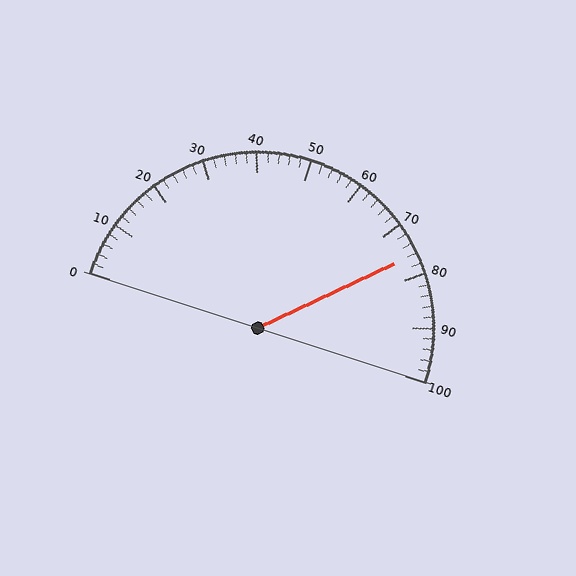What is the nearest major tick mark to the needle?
The nearest major tick mark is 80.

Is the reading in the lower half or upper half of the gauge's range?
The reading is in the upper half of the range (0 to 100).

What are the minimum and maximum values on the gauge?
The gauge ranges from 0 to 100.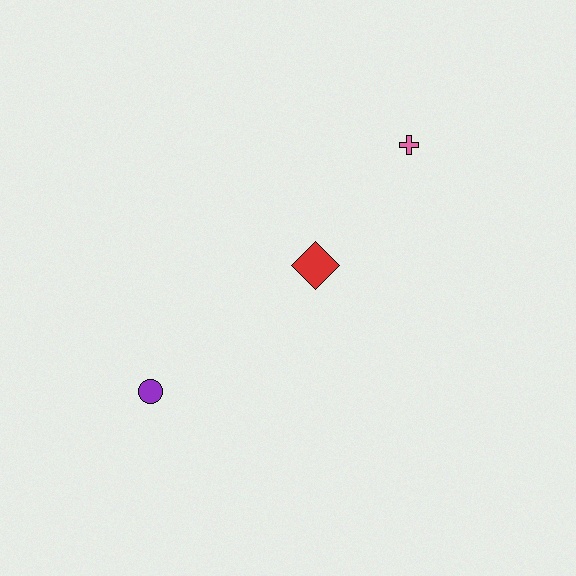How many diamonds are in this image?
There is 1 diamond.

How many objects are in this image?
There are 3 objects.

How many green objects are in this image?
There are no green objects.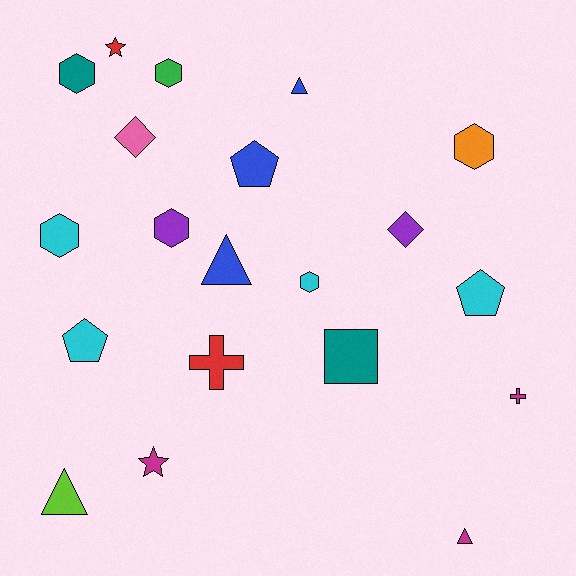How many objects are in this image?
There are 20 objects.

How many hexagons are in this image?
There are 6 hexagons.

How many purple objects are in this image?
There are 2 purple objects.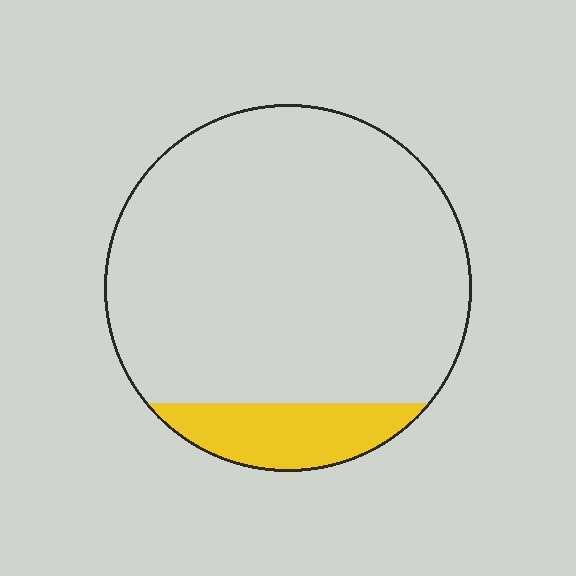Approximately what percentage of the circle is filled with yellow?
Approximately 15%.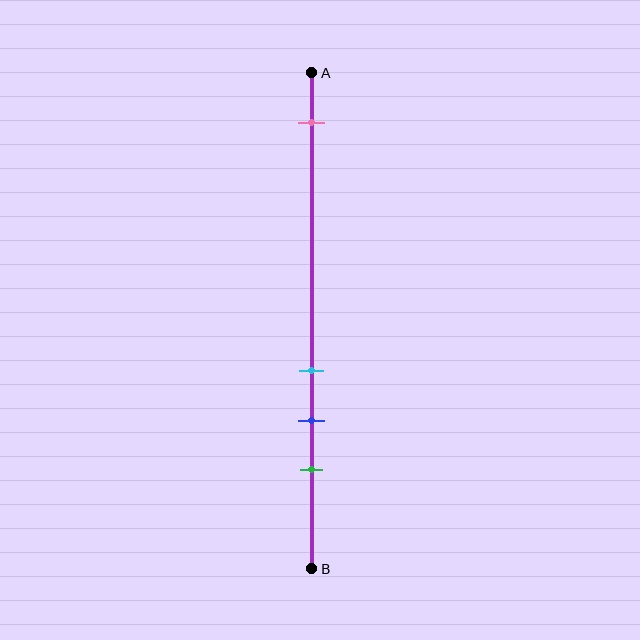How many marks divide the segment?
There are 4 marks dividing the segment.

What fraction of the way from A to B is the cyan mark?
The cyan mark is approximately 60% (0.6) of the way from A to B.